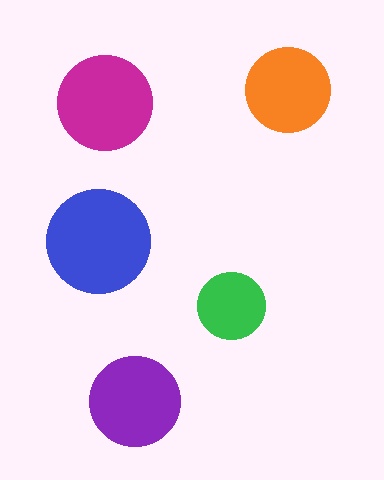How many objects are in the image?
There are 5 objects in the image.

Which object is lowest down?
The purple circle is bottommost.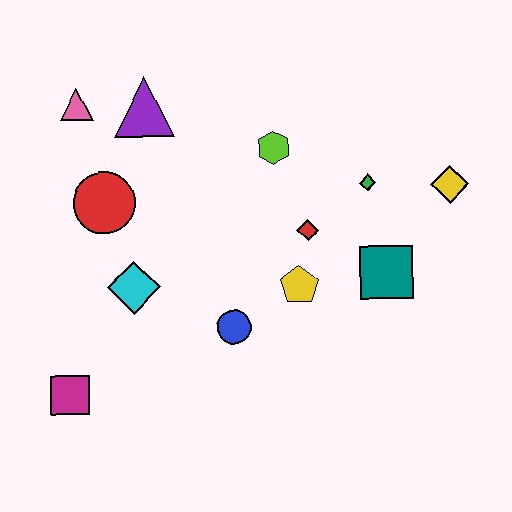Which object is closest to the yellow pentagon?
The red diamond is closest to the yellow pentagon.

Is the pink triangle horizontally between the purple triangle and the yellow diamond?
No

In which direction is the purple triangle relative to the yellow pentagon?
The purple triangle is above the yellow pentagon.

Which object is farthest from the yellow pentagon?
The pink triangle is farthest from the yellow pentagon.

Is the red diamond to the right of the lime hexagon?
Yes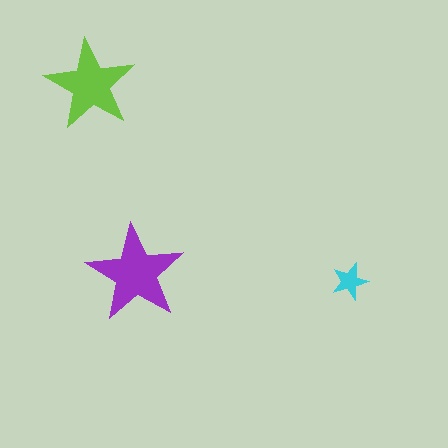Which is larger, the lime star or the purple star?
The purple one.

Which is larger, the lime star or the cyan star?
The lime one.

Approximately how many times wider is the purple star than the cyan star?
About 2.5 times wider.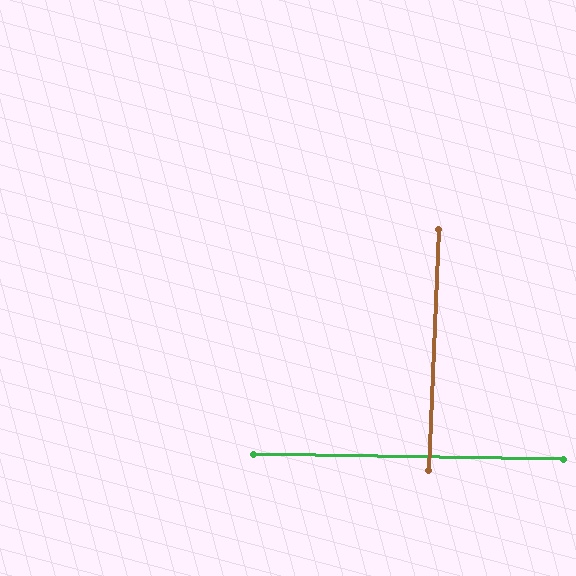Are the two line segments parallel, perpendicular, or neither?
Perpendicular — they meet at approximately 89°.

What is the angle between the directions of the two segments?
Approximately 89 degrees.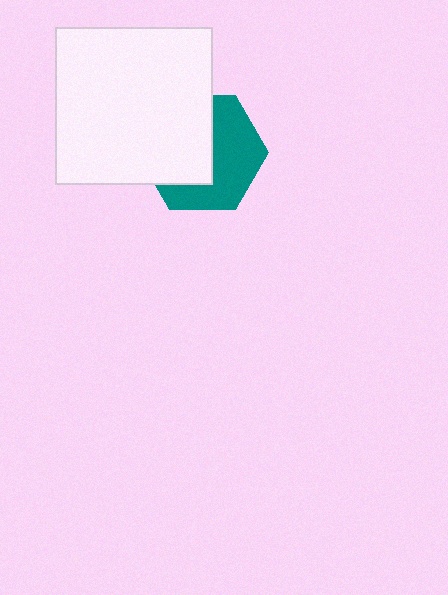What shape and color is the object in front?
The object in front is a white square.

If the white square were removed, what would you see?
You would see the complete teal hexagon.